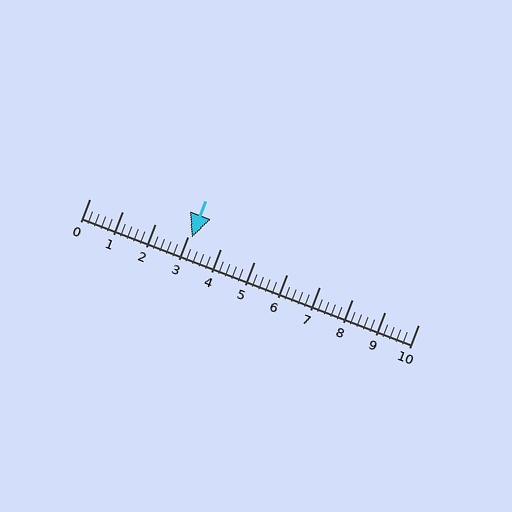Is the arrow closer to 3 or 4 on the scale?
The arrow is closer to 3.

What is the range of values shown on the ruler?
The ruler shows values from 0 to 10.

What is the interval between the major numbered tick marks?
The major tick marks are spaced 1 units apart.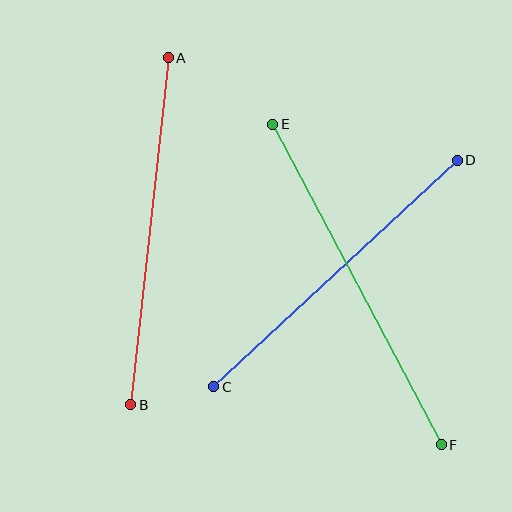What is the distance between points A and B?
The distance is approximately 349 pixels.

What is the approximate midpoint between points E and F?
The midpoint is at approximately (357, 284) pixels.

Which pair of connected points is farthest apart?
Points E and F are farthest apart.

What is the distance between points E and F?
The distance is approximately 362 pixels.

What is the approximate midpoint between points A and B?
The midpoint is at approximately (149, 231) pixels.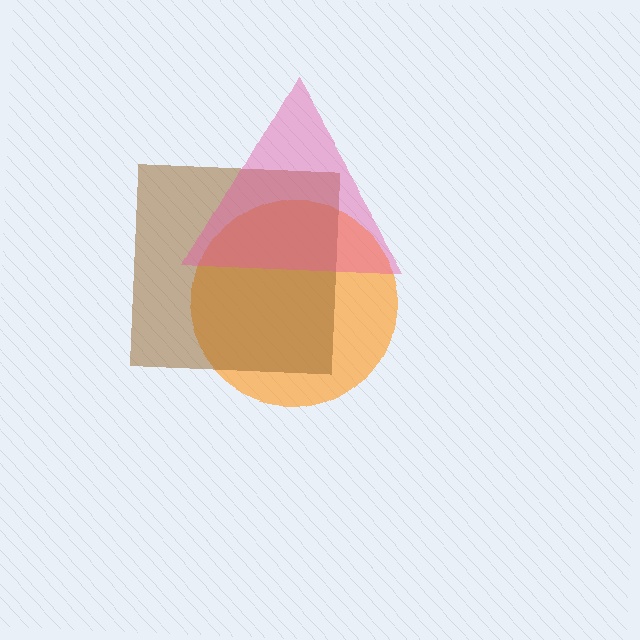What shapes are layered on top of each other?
The layered shapes are: an orange circle, a brown square, a pink triangle.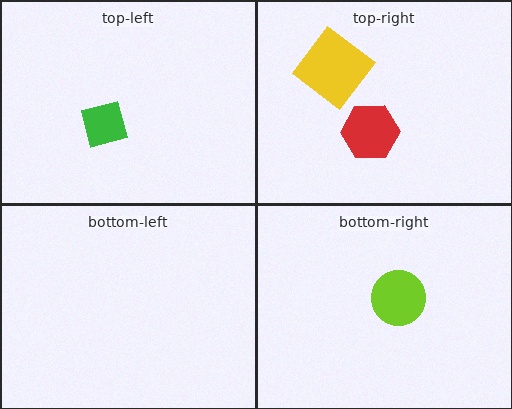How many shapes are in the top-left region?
1.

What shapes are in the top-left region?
The green square.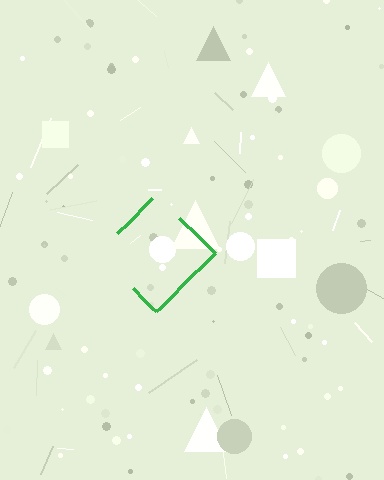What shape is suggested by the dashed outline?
The dashed outline suggests a diamond.